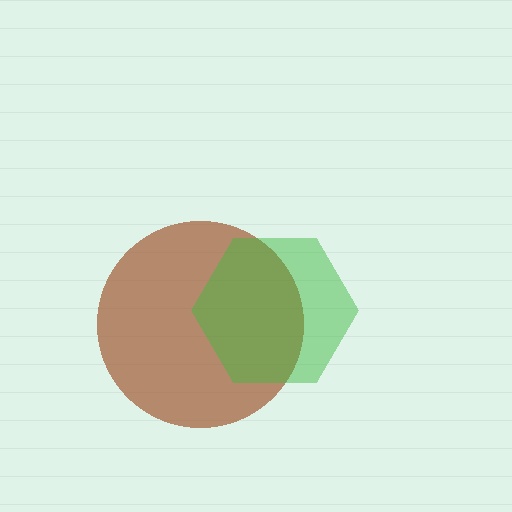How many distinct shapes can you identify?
There are 2 distinct shapes: a brown circle, a green hexagon.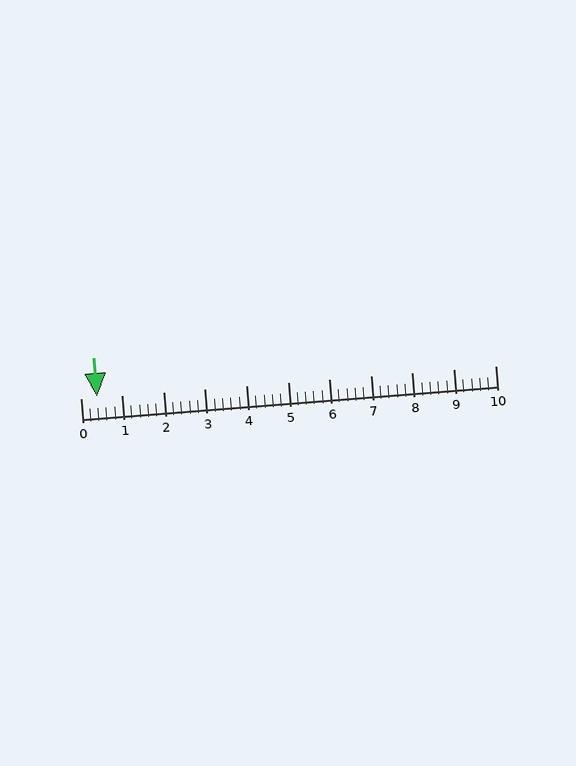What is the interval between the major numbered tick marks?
The major tick marks are spaced 1 units apart.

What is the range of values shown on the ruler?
The ruler shows values from 0 to 10.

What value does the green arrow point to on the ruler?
The green arrow points to approximately 0.4.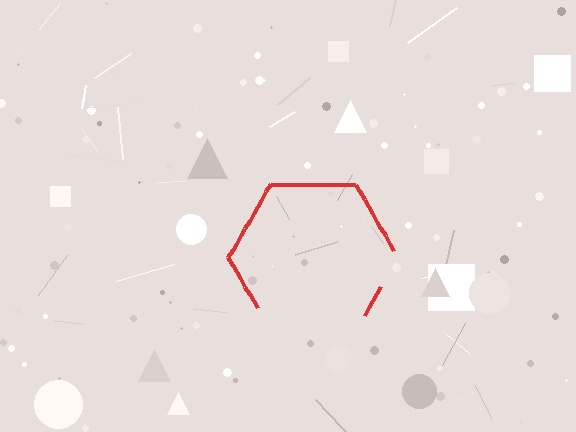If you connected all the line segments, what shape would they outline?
They would outline a hexagon.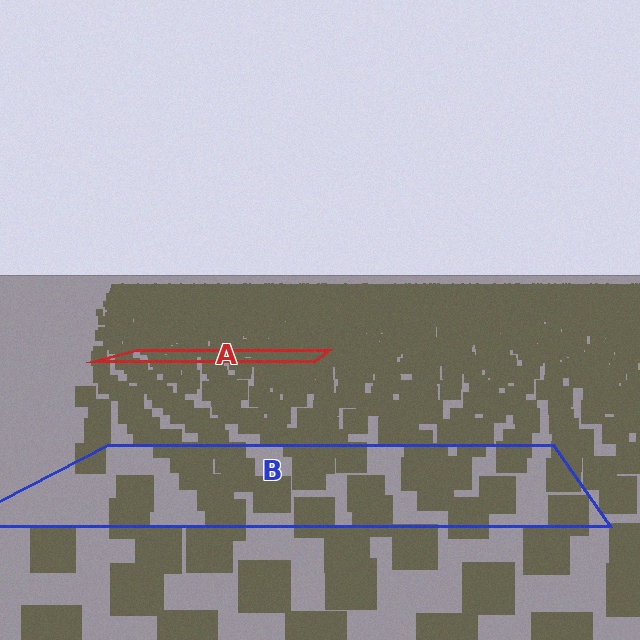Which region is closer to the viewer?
Region B is closer. The texture elements there are larger and more spread out.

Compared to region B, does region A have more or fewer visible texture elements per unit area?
Region A has more texture elements per unit area — they are packed more densely because it is farther away.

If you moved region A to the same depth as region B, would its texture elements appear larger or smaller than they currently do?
They would appear larger. At a closer depth, the same texture elements are projected at a bigger on-screen size.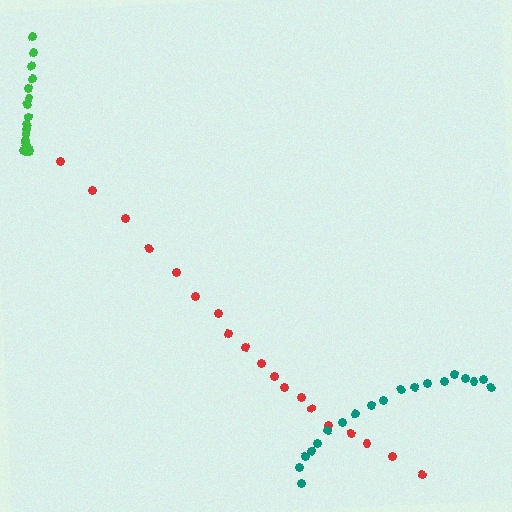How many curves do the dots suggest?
There are 3 distinct paths.